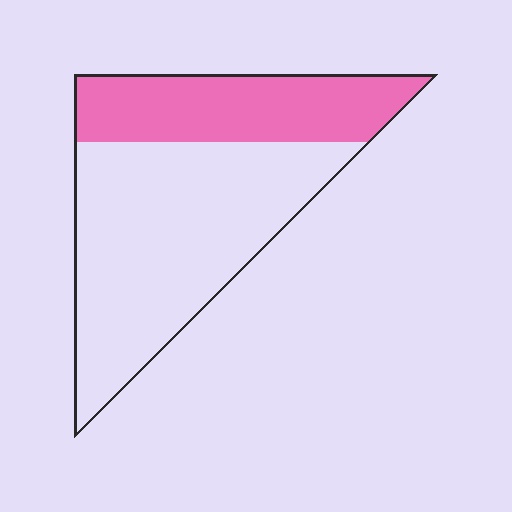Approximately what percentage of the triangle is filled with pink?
Approximately 35%.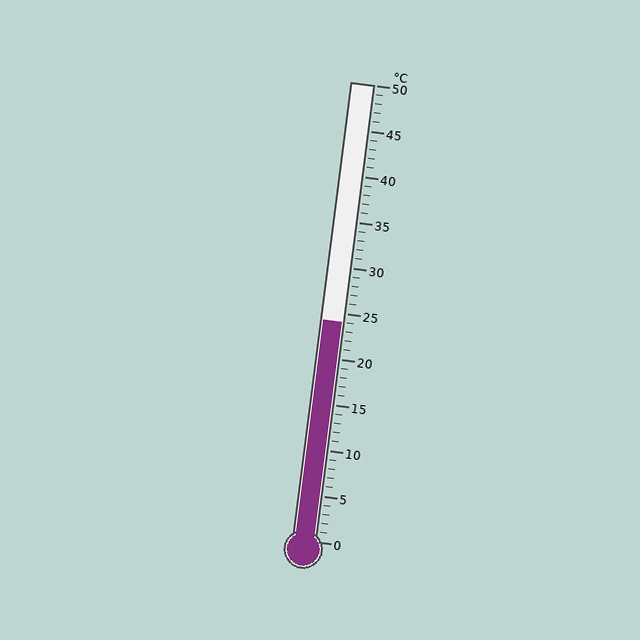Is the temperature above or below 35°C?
The temperature is below 35°C.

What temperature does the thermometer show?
The thermometer shows approximately 24°C.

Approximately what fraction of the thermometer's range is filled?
The thermometer is filled to approximately 50% of its range.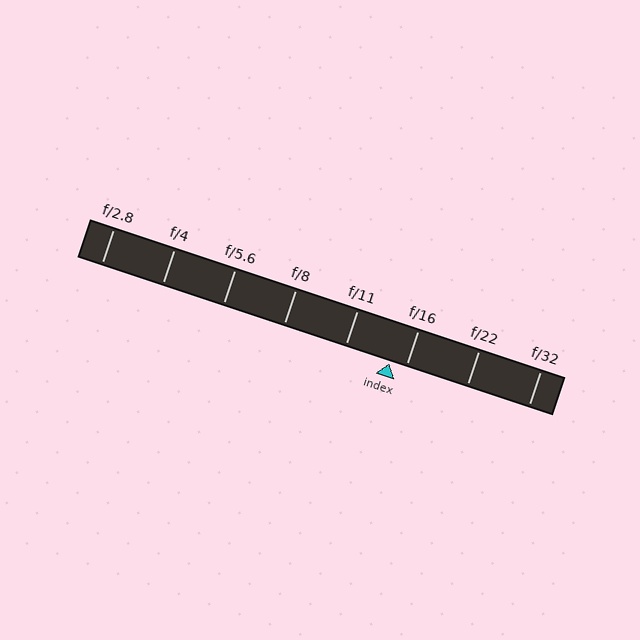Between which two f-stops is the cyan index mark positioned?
The index mark is between f/11 and f/16.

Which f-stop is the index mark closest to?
The index mark is closest to f/16.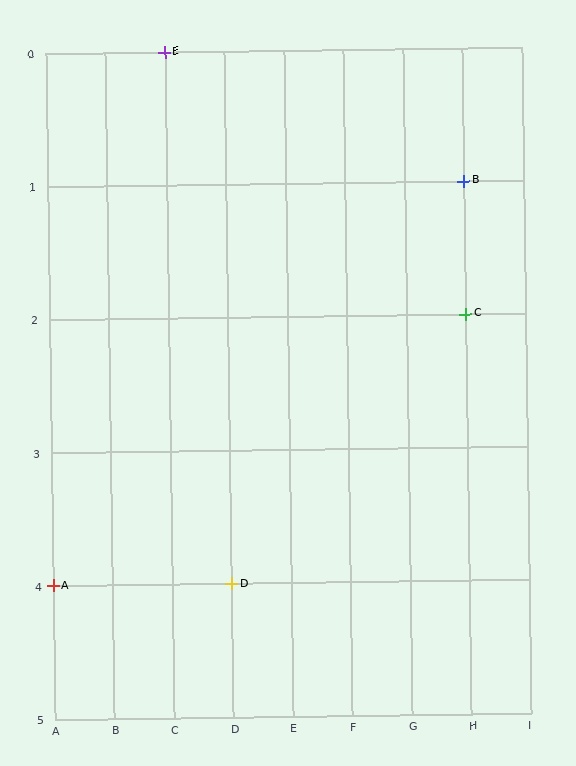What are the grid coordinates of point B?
Point B is at grid coordinates (H, 1).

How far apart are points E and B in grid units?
Points E and B are 5 columns and 1 row apart (about 5.1 grid units diagonally).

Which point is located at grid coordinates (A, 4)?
Point A is at (A, 4).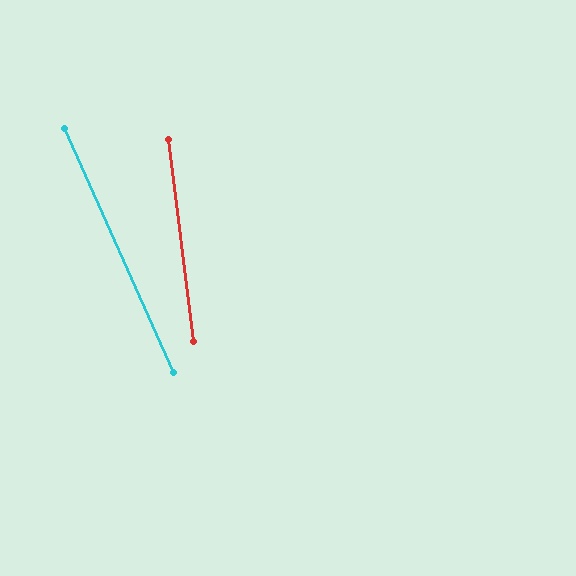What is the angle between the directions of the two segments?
Approximately 17 degrees.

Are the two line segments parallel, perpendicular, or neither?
Neither parallel nor perpendicular — they differ by about 17°.